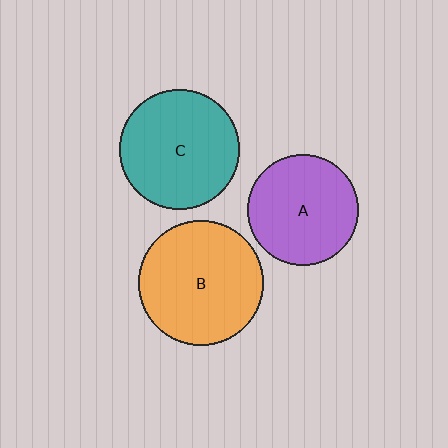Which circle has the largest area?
Circle B (orange).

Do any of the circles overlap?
No, none of the circles overlap.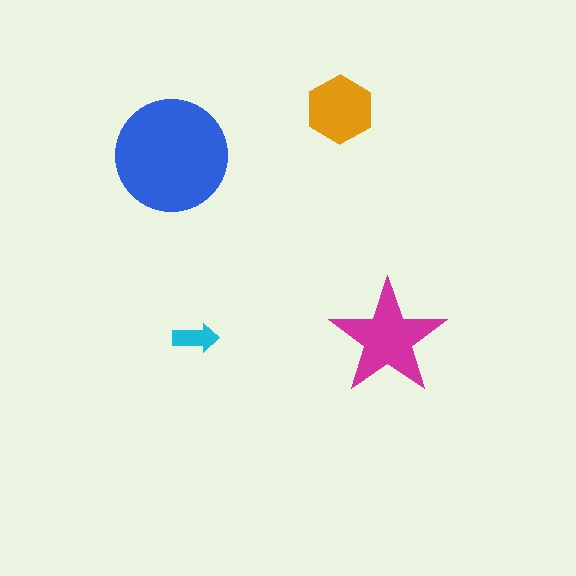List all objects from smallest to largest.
The cyan arrow, the orange hexagon, the magenta star, the blue circle.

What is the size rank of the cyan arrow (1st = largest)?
4th.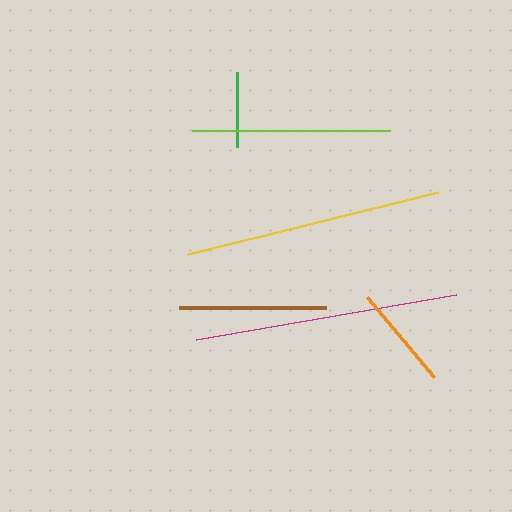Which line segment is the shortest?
The green line is the shortest at approximately 74 pixels.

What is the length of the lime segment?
The lime segment is approximately 199 pixels long.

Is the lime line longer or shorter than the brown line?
The lime line is longer than the brown line.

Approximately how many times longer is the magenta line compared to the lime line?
The magenta line is approximately 1.3 times the length of the lime line.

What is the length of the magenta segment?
The magenta segment is approximately 263 pixels long.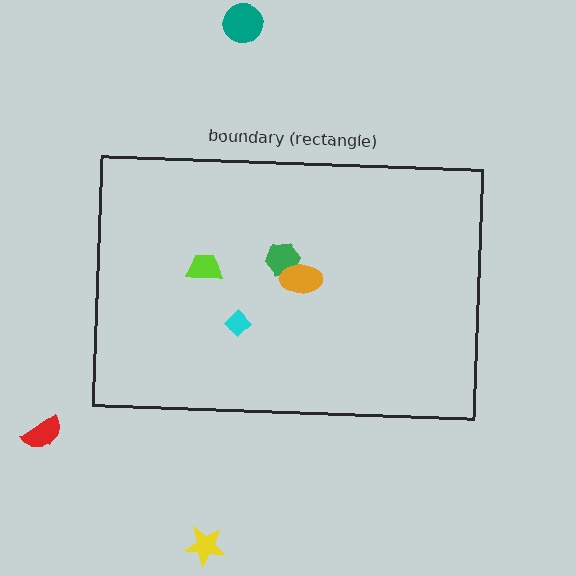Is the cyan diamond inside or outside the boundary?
Inside.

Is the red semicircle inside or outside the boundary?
Outside.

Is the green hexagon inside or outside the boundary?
Inside.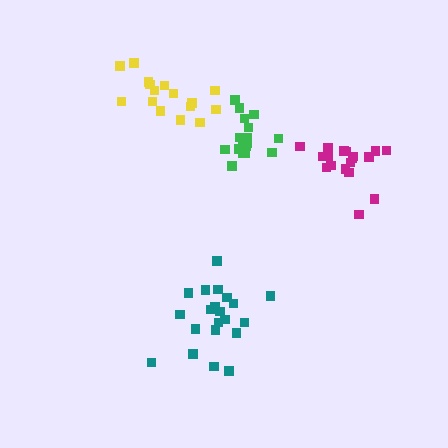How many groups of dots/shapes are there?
There are 4 groups.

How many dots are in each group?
Group 1: 16 dots, Group 2: 17 dots, Group 3: 21 dots, Group 4: 18 dots (72 total).